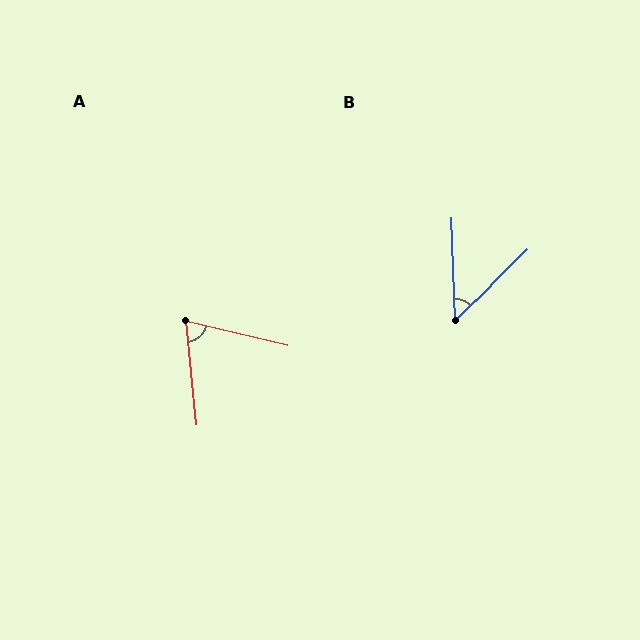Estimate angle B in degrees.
Approximately 47 degrees.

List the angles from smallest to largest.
B (47°), A (71°).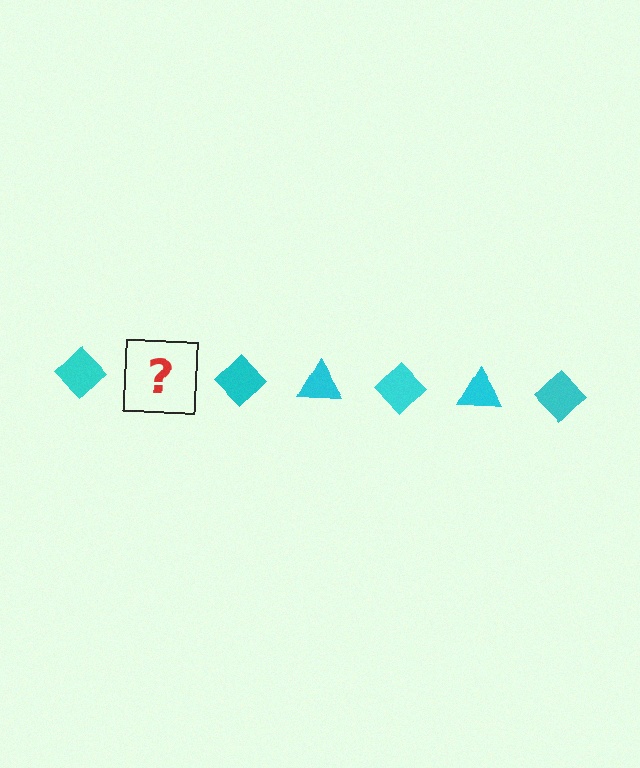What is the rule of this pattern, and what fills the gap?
The rule is that the pattern cycles through diamond, triangle shapes in cyan. The gap should be filled with a cyan triangle.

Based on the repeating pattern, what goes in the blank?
The blank should be a cyan triangle.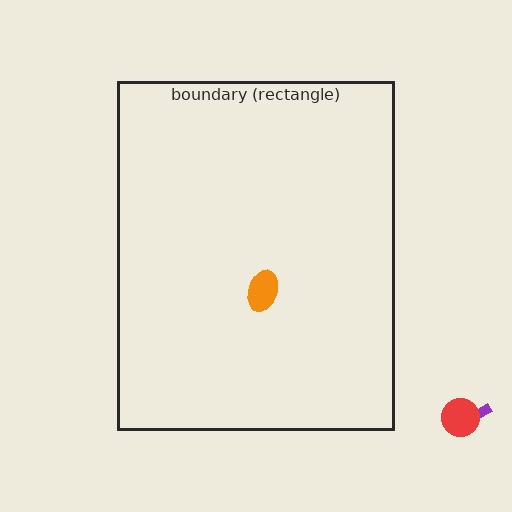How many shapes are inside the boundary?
1 inside, 2 outside.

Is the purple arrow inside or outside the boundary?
Outside.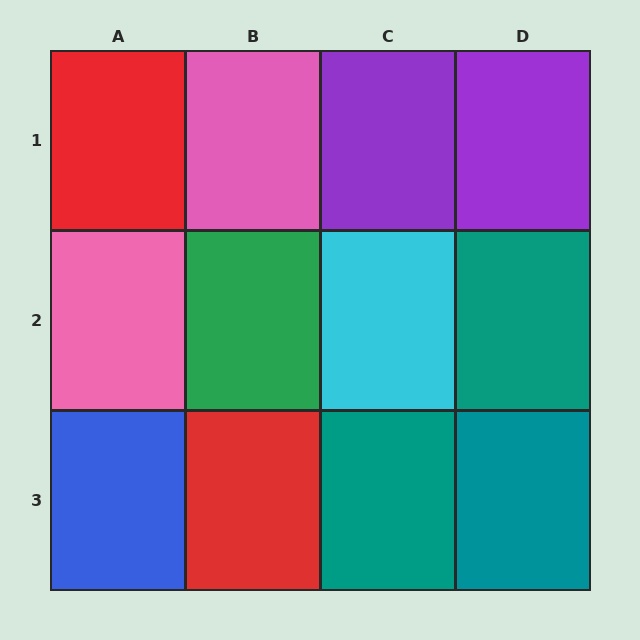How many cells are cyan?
1 cell is cyan.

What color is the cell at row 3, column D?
Teal.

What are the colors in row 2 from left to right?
Pink, green, cyan, teal.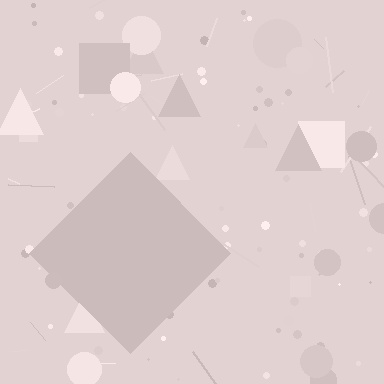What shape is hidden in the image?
A diamond is hidden in the image.